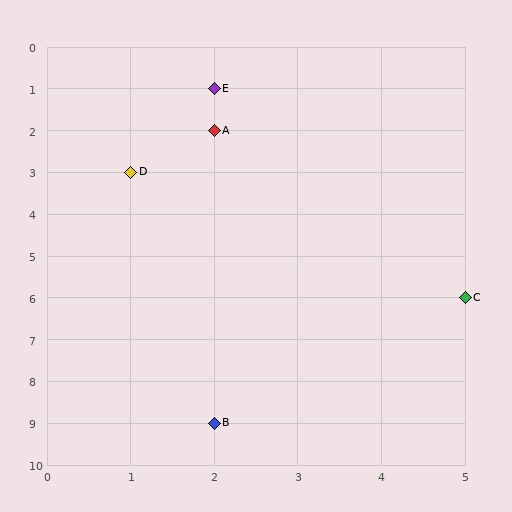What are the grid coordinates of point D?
Point D is at grid coordinates (1, 3).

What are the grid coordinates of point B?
Point B is at grid coordinates (2, 9).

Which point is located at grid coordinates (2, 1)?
Point E is at (2, 1).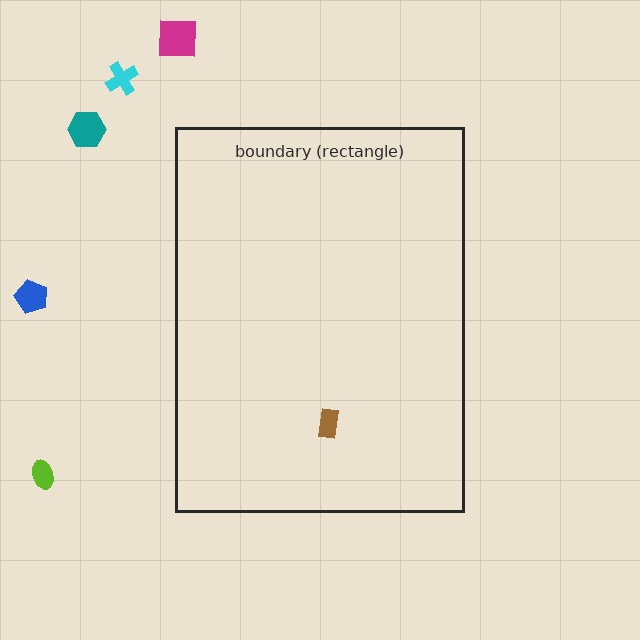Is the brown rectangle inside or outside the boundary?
Inside.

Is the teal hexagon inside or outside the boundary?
Outside.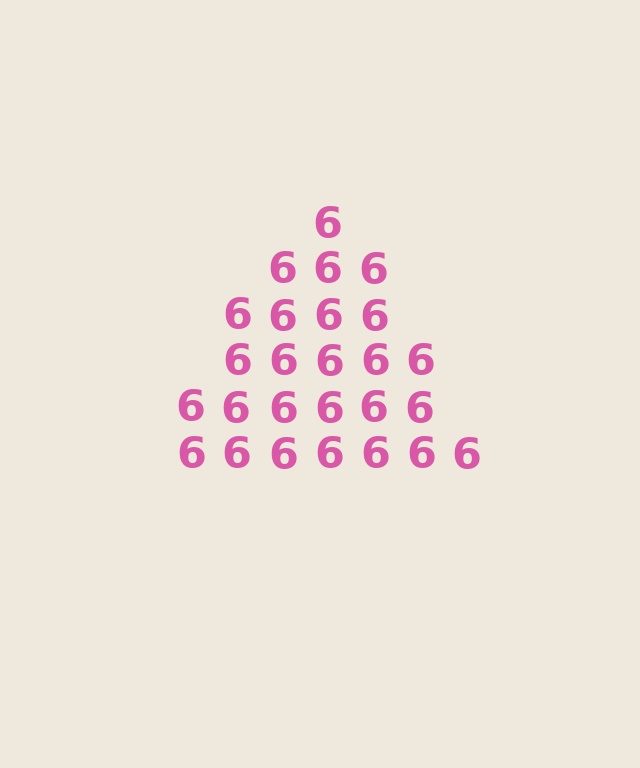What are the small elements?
The small elements are digit 6's.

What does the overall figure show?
The overall figure shows a triangle.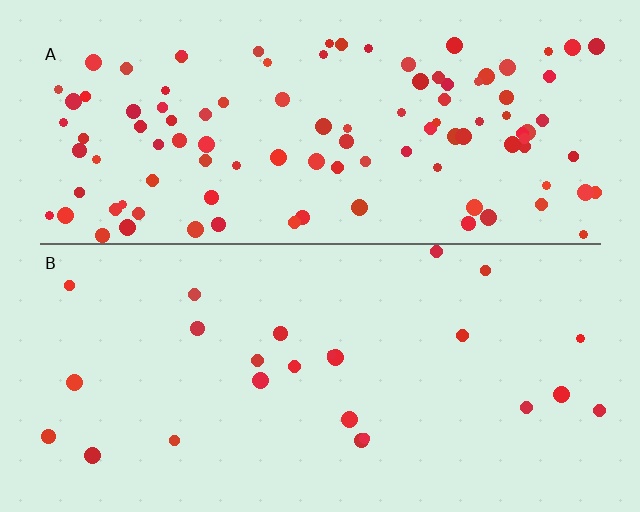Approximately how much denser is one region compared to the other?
Approximately 4.4× — region A over region B.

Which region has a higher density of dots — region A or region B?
A (the top).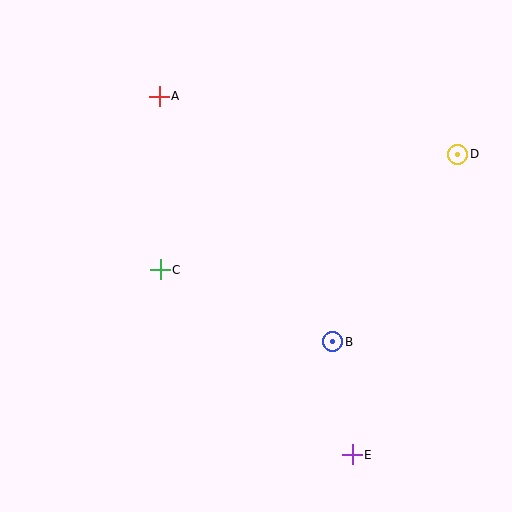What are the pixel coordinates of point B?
Point B is at (333, 342).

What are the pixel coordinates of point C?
Point C is at (160, 270).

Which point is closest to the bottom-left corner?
Point C is closest to the bottom-left corner.